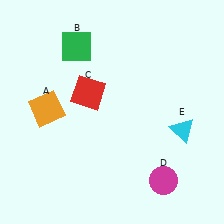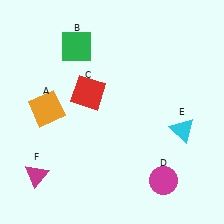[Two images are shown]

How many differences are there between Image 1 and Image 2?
There is 1 difference between the two images.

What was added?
A magenta triangle (F) was added in Image 2.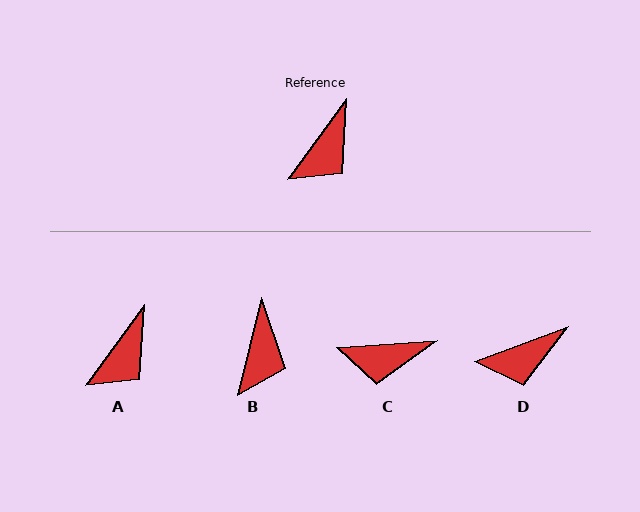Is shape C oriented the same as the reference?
No, it is off by about 50 degrees.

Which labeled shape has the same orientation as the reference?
A.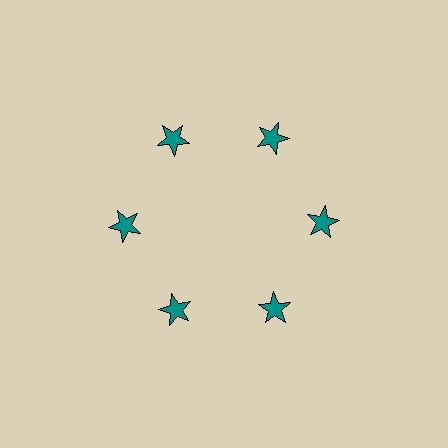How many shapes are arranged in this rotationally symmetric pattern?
There are 6 shapes, arranged in 6 groups of 1.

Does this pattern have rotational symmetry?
Yes, this pattern has 6-fold rotational symmetry. It looks the same after rotating 60 degrees around the center.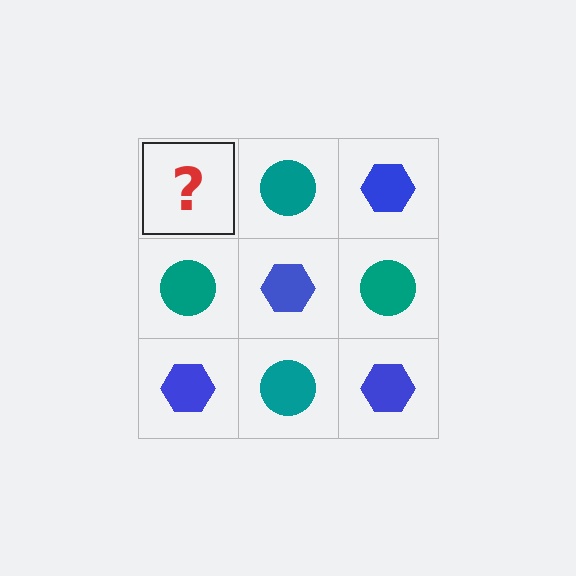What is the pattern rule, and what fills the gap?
The rule is that it alternates blue hexagon and teal circle in a checkerboard pattern. The gap should be filled with a blue hexagon.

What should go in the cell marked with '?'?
The missing cell should contain a blue hexagon.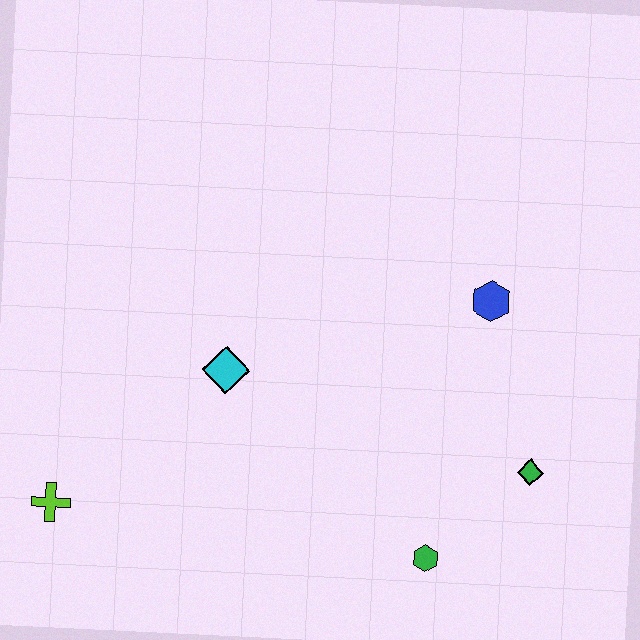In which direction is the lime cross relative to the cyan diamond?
The lime cross is to the left of the cyan diamond.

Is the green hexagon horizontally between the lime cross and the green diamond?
Yes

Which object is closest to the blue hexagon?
The green diamond is closest to the blue hexagon.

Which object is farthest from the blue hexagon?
The lime cross is farthest from the blue hexagon.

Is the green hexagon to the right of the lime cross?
Yes